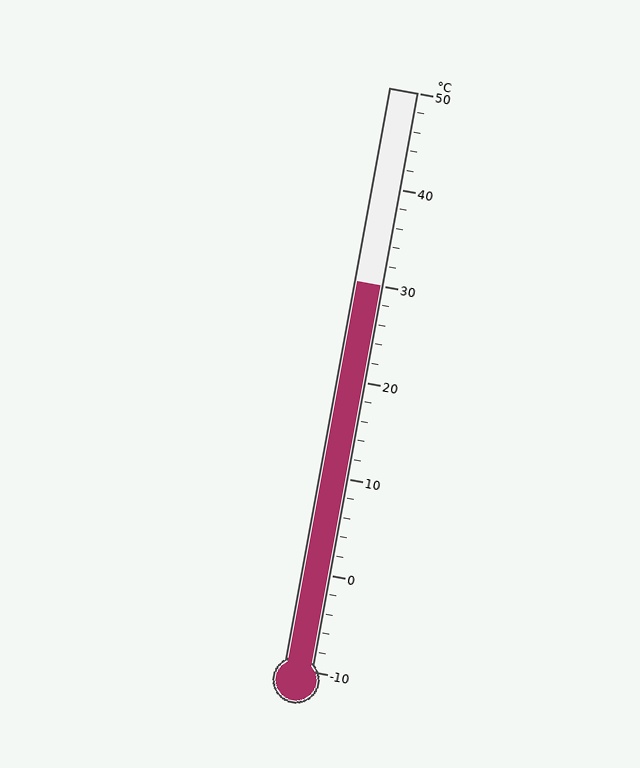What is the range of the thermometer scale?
The thermometer scale ranges from -10°C to 50°C.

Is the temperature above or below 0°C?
The temperature is above 0°C.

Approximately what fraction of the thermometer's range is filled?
The thermometer is filled to approximately 65% of its range.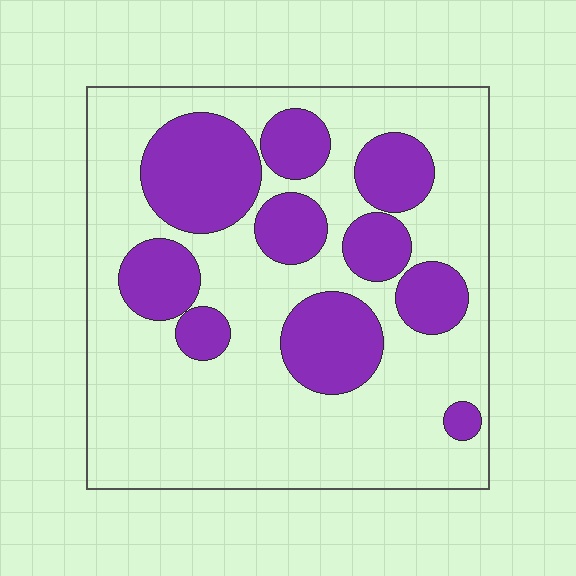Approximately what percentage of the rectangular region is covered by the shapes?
Approximately 30%.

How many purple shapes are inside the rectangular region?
10.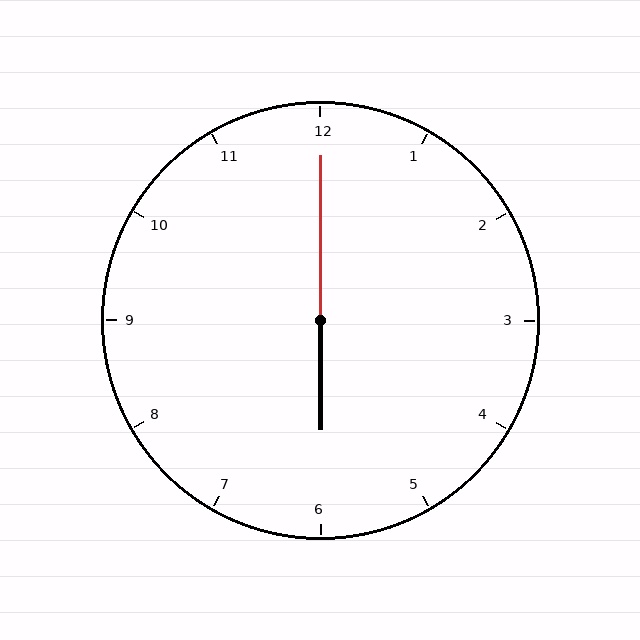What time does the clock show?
6:00.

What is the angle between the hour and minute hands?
Approximately 180 degrees.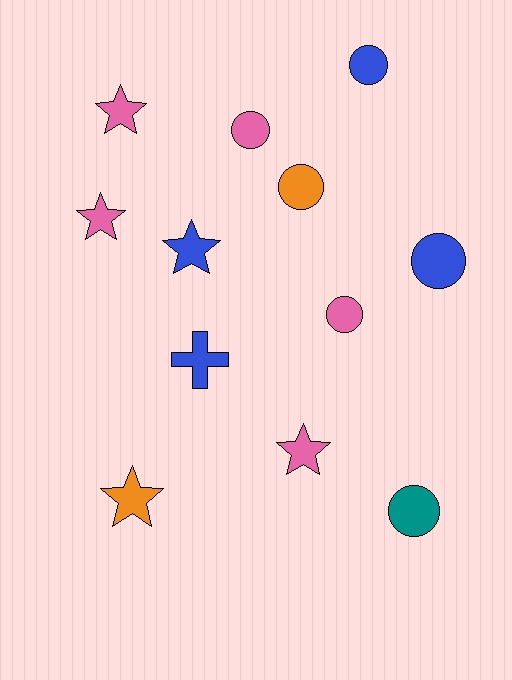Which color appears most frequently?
Pink, with 5 objects.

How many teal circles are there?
There is 1 teal circle.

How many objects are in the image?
There are 12 objects.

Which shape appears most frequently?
Circle, with 6 objects.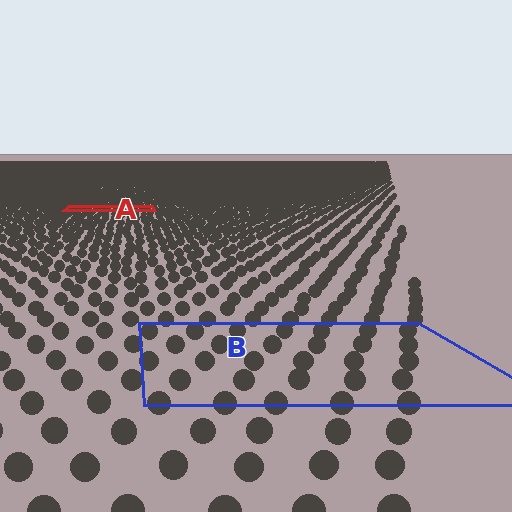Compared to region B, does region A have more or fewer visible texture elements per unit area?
Region A has more texture elements per unit area — they are packed more densely because it is farther away.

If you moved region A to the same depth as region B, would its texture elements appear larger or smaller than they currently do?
They would appear larger. At a closer depth, the same texture elements are projected at a bigger on-screen size.